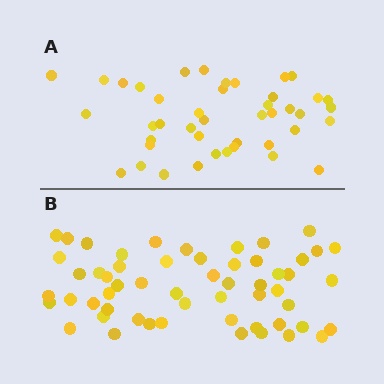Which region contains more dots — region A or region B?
Region B (the bottom region) has more dots.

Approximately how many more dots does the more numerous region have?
Region B has approximately 15 more dots than region A.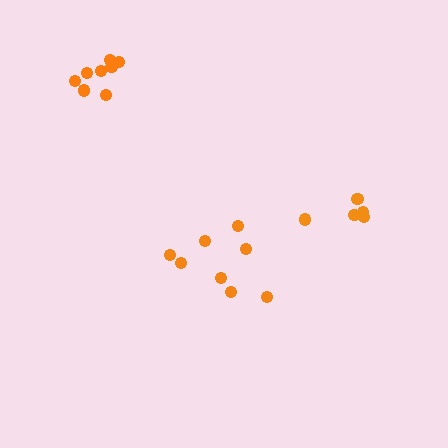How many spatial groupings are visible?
There are 3 spatial groupings.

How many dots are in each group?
Group 1: 8 dots, Group 2: 5 dots, Group 3: 8 dots (21 total).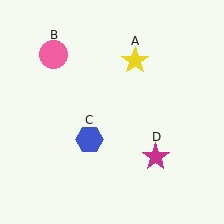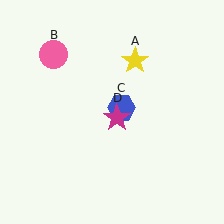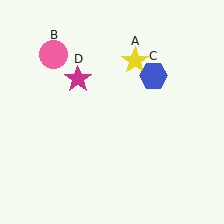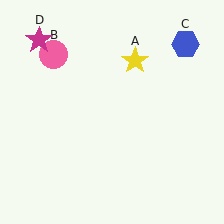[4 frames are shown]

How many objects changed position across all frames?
2 objects changed position: blue hexagon (object C), magenta star (object D).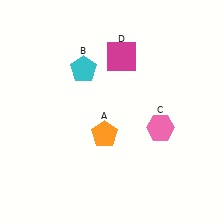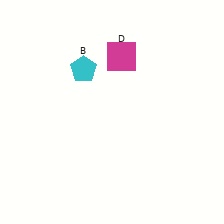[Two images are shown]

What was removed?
The orange pentagon (A), the pink hexagon (C) were removed in Image 2.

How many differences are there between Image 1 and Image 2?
There are 2 differences between the two images.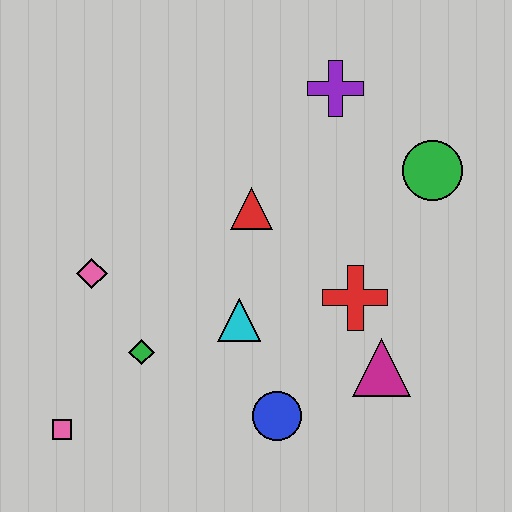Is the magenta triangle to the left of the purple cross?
No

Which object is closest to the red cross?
The magenta triangle is closest to the red cross.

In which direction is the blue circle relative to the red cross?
The blue circle is below the red cross.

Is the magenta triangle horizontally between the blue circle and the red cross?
No